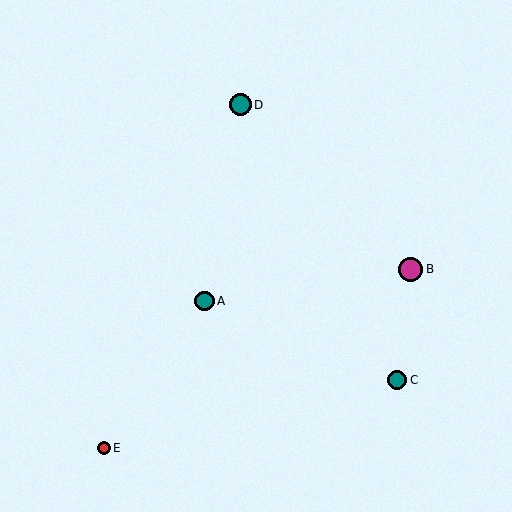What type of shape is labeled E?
Shape E is a red circle.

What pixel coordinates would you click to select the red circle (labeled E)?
Click at (104, 447) to select the red circle E.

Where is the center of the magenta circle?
The center of the magenta circle is at (411, 270).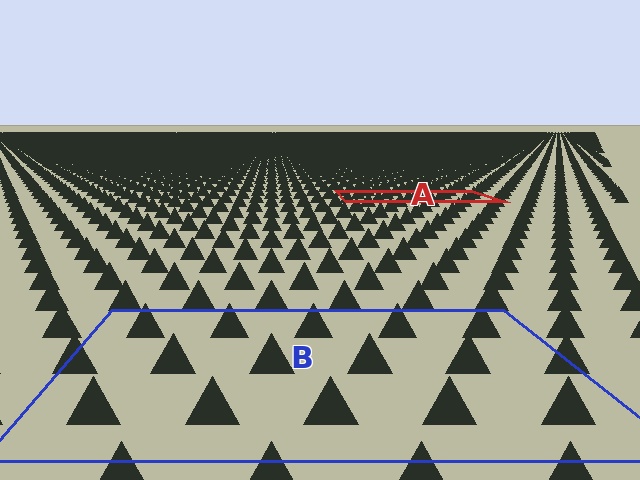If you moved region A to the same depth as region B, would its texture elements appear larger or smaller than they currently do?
They would appear larger. At a closer depth, the same texture elements are projected at a bigger on-screen size.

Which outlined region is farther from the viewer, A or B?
Region A is farther from the viewer — the texture elements inside it appear smaller and more densely packed.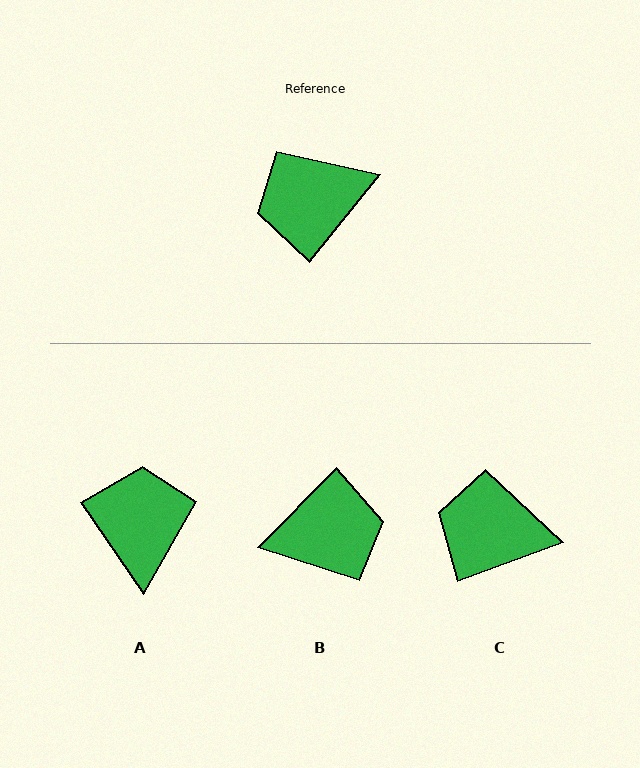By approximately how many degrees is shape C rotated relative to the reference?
Approximately 31 degrees clockwise.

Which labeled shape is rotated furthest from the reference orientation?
B, about 174 degrees away.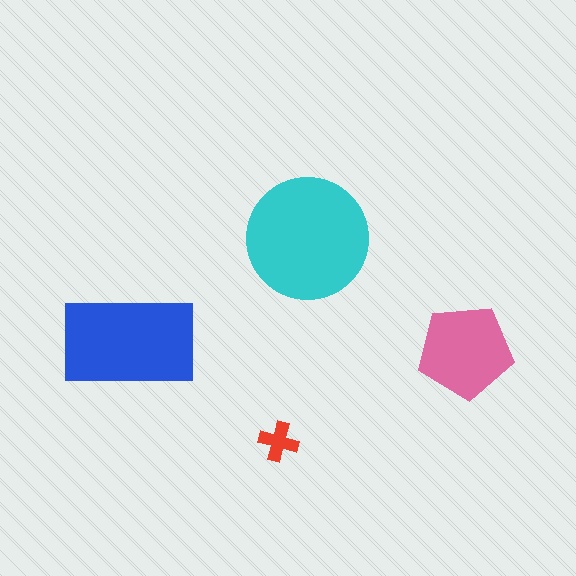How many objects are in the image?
There are 4 objects in the image.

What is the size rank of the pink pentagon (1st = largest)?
3rd.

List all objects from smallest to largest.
The red cross, the pink pentagon, the blue rectangle, the cyan circle.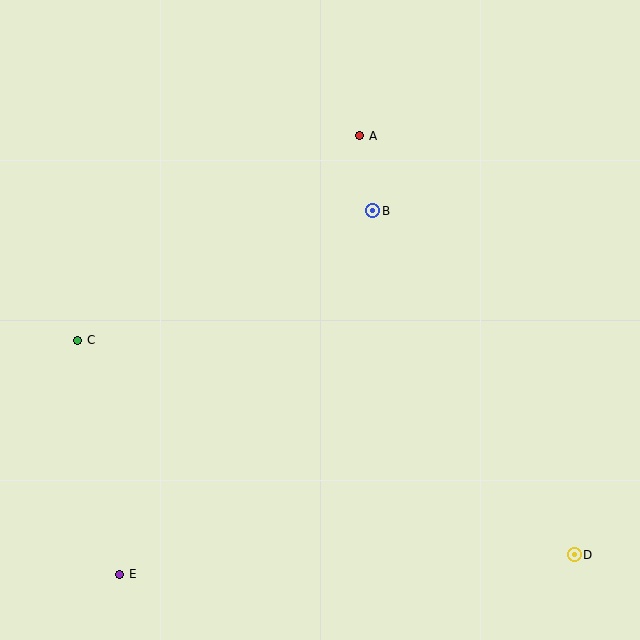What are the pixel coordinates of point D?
Point D is at (574, 555).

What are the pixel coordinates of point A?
Point A is at (360, 136).